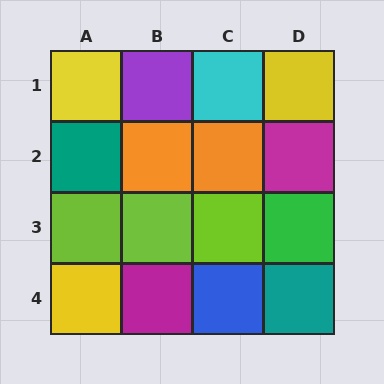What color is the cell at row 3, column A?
Lime.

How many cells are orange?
2 cells are orange.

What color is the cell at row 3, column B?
Lime.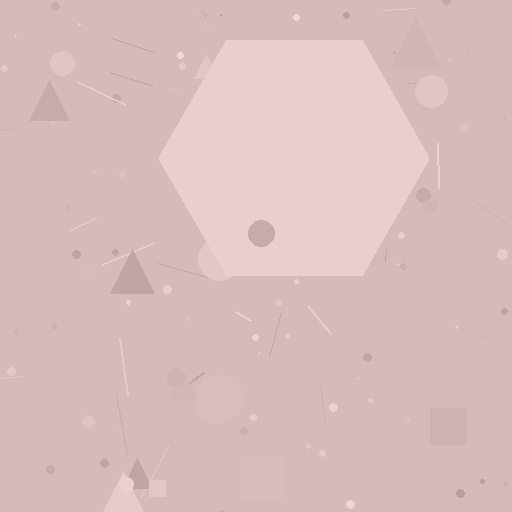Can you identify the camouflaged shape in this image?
The camouflaged shape is a hexagon.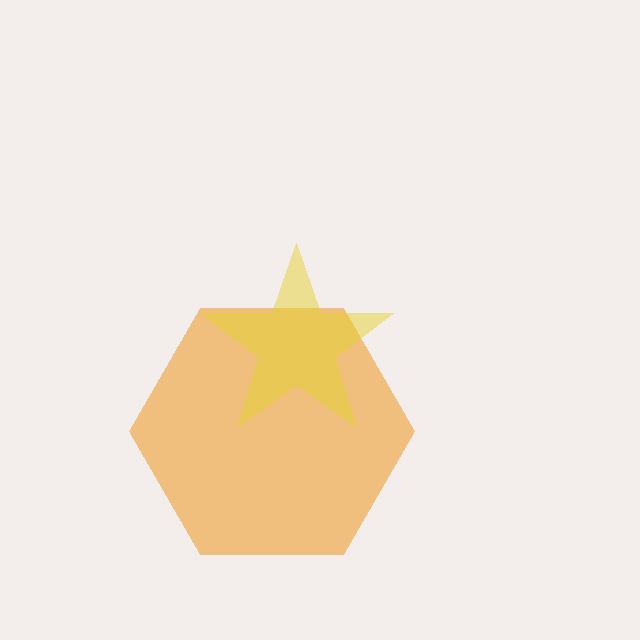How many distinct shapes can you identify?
There are 2 distinct shapes: an orange hexagon, a yellow star.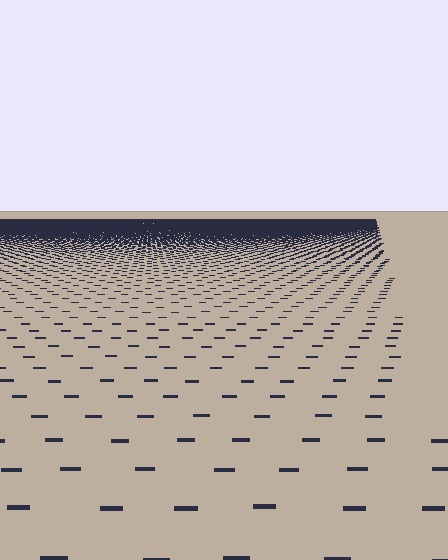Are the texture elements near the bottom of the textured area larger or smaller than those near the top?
Larger. Near the bottom, elements are closer to the viewer and appear at a bigger on-screen size.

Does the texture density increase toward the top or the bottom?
Density increases toward the top.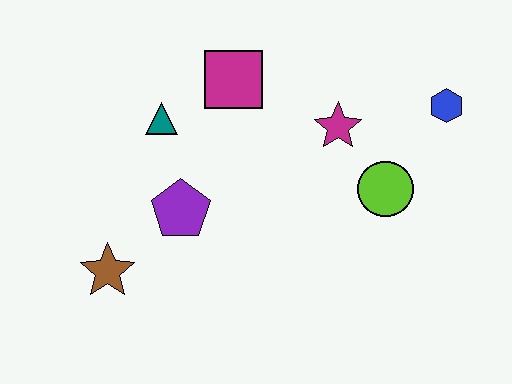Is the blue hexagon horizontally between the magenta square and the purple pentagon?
No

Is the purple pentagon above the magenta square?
No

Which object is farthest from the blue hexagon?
The brown star is farthest from the blue hexagon.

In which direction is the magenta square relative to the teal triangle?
The magenta square is to the right of the teal triangle.